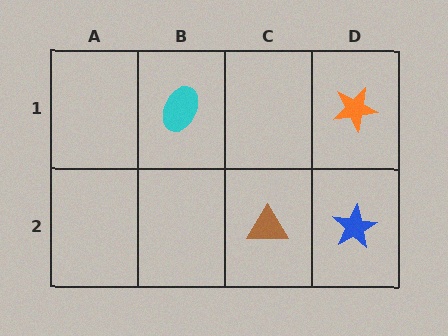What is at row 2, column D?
A blue star.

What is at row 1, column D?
An orange star.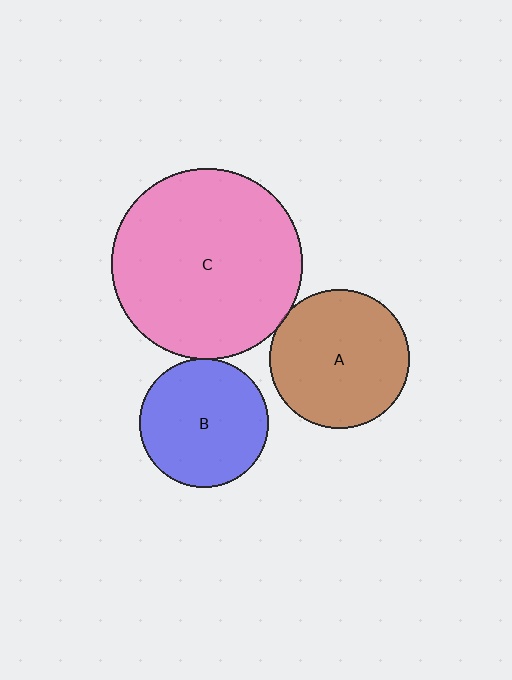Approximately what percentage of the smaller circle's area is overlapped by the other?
Approximately 5%.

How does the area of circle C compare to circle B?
Approximately 2.2 times.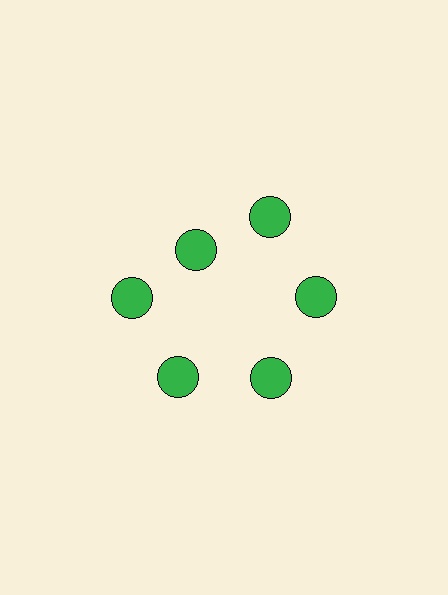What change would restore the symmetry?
The symmetry would be restored by moving it outward, back onto the ring so that all 6 circles sit at equal angles and equal distance from the center.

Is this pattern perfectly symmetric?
No. The 6 green circles are arranged in a ring, but one element near the 11 o'clock position is pulled inward toward the center, breaking the 6-fold rotational symmetry.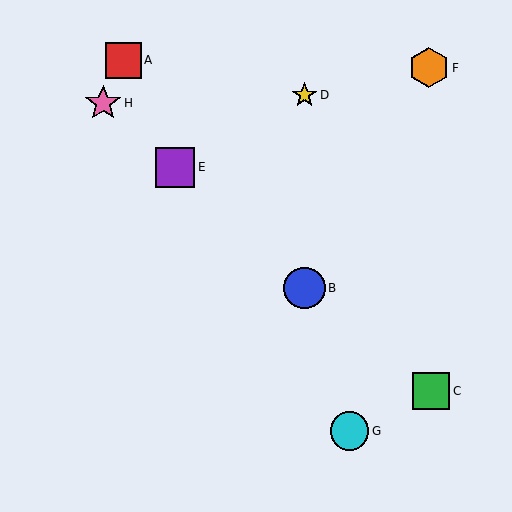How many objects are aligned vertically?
2 objects (B, D) are aligned vertically.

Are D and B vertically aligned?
Yes, both are at x≈304.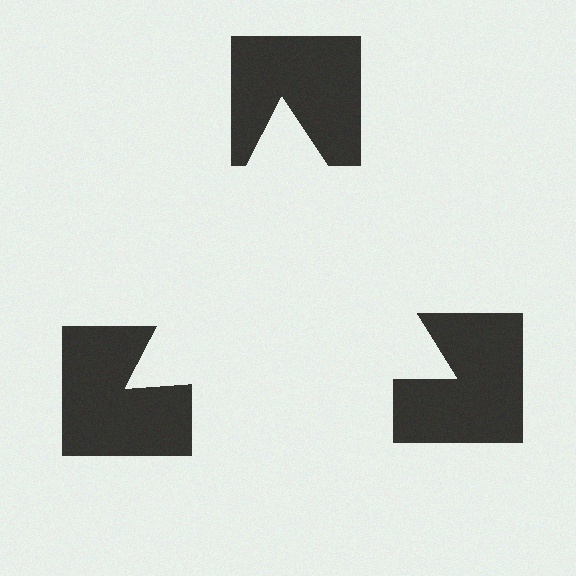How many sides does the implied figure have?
3 sides.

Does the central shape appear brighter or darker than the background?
It typically appears slightly brighter than the background, even though no actual brightness change is drawn.